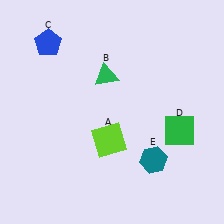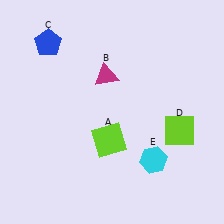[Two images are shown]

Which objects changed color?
B changed from green to magenta. D changed from green to lime. E changed from teal to cyan.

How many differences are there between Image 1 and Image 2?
There are 3 differences between the two images.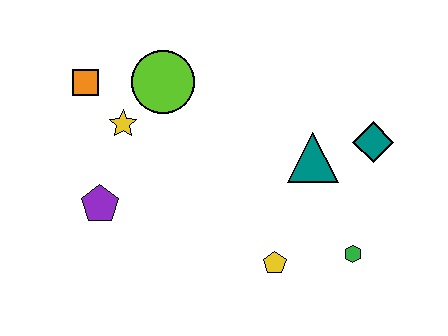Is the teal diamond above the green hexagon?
Yes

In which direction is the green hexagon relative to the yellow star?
The green hexagon is to the right of the yellow star.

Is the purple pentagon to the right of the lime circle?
No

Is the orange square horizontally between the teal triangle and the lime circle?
No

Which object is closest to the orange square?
The yellow star is closest to the orange square.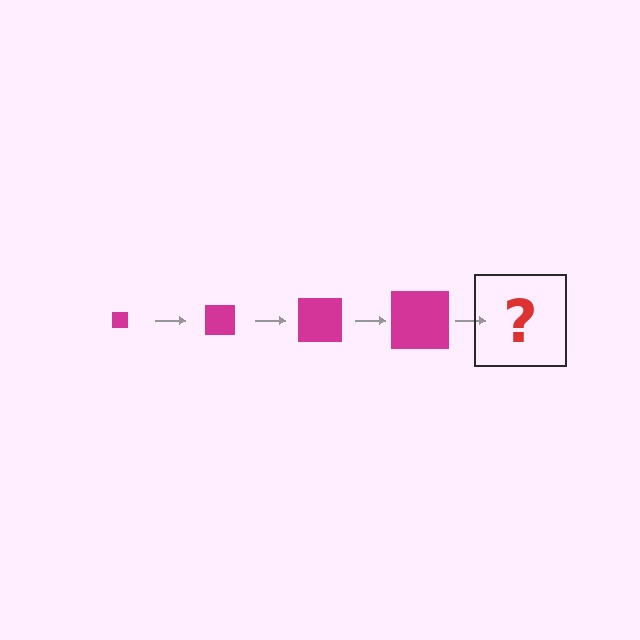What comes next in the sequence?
The next element should be a magenta square, larger than the previous one.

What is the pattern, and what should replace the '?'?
The pattern is that the square gets progressively larger each step. The '?' should be a magenta square, larger than the previous one.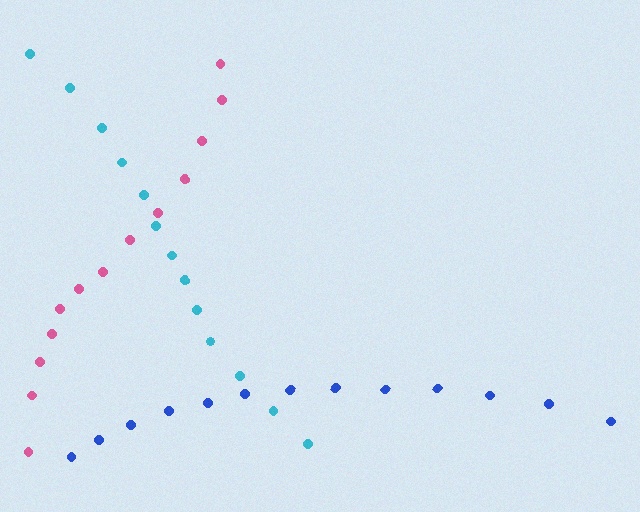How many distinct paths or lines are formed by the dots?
There are 3 distinct paths.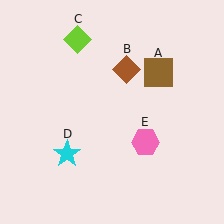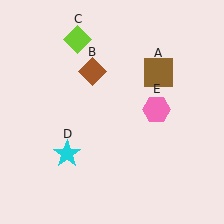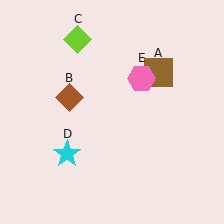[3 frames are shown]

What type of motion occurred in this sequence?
The brown diamond (object B), pink hexagon (object E) rotated counterclockwise around the center of the scene.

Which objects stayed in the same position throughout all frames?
Brown square (object A) and lime diamond (object C) and cyan star (object D) remained stationary.